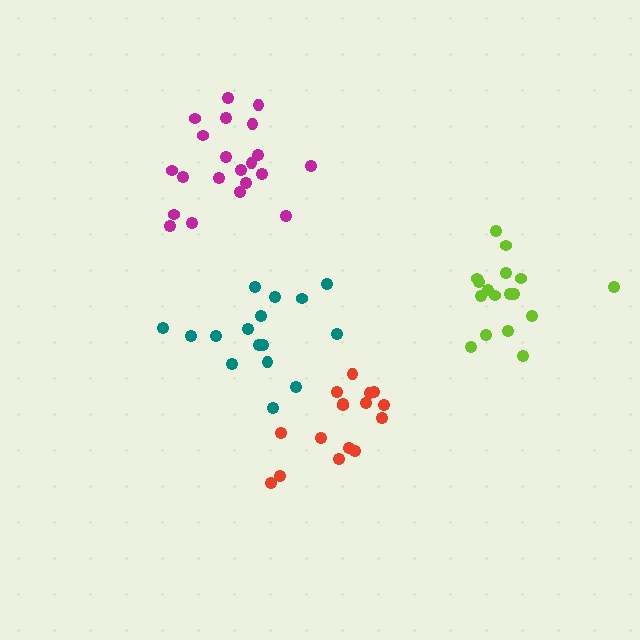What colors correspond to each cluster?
The clusters are colored: teal, red, lime, magenta.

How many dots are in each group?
Group 1: 16 dots, Group 2: 16 dots, Group 3: 17 dots, Group 4: 21 dots (70 total).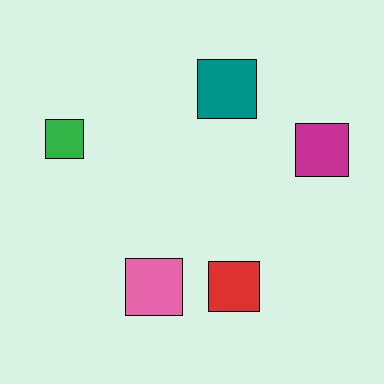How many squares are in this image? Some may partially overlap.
There are 5 squares.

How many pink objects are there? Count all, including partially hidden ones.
There is 1 pink object.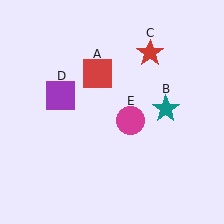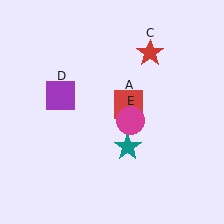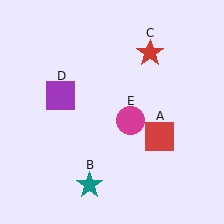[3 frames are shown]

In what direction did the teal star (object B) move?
The teal star (object B) moved down and to the left.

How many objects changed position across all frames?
2 objects changed position: red square (object A), teal star (object B).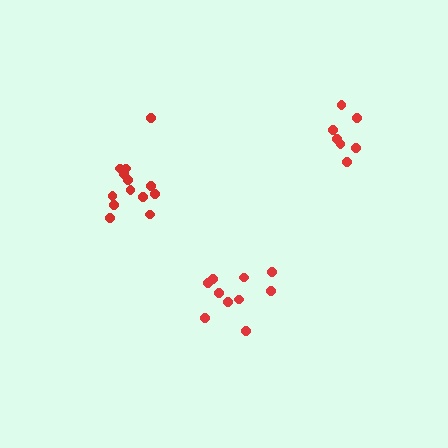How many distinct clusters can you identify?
There are 3 distinct clusters.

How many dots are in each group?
Group 1: 13 dots, Group 2: 7 dots, Group 3: 10 dots (30 total).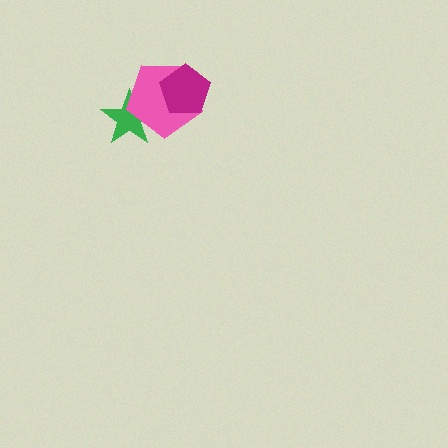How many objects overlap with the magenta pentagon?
1 object overlaps with the magenta pentagon.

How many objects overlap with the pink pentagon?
2 objects overlap with the pink pentagon.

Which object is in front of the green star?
The pink pentagon is in front of the green star.